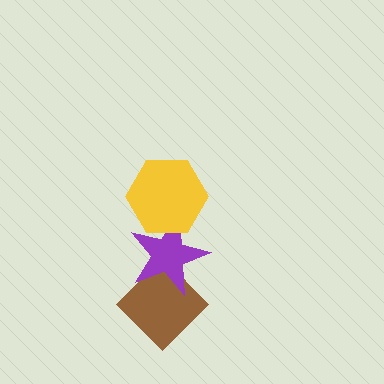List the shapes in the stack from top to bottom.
From top to bottom: the yellow hexagon, the purple star, the brown diamond.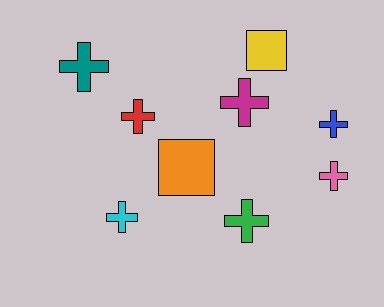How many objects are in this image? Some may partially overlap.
There are 9 objects.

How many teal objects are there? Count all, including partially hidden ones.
There is 1 teal object.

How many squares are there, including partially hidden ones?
There are 2 squares.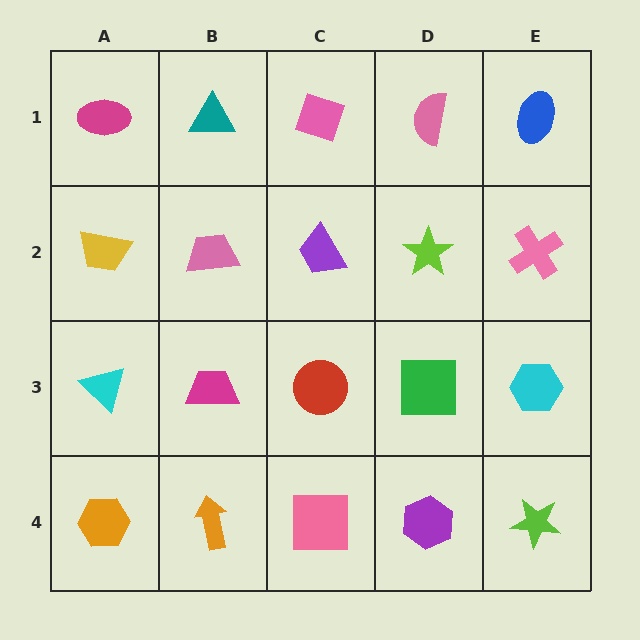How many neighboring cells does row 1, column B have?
3.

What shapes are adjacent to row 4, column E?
A cyan hexagon (row 3, column E), a purple hexagon (row 4, column D).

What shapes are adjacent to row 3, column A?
A yellow trapezoid (row 2, column A), an orange hexagon (row 4, column A), a magenta trapezoid (row 3, column B).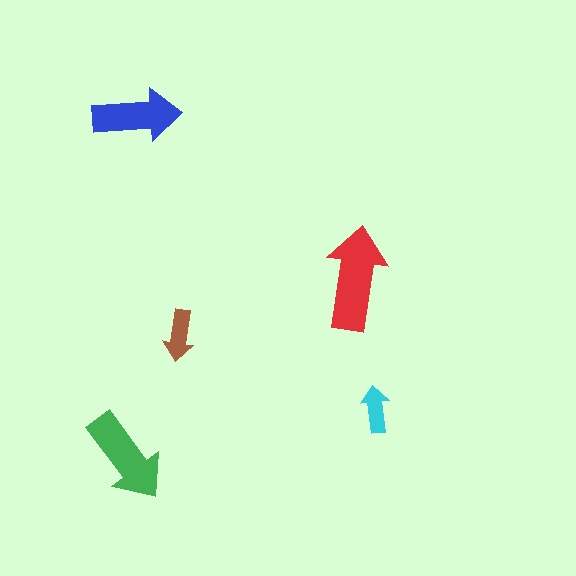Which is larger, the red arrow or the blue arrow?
The red one.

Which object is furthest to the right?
The cyan arrow is rightmost.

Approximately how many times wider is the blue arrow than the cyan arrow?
About 2 times wider.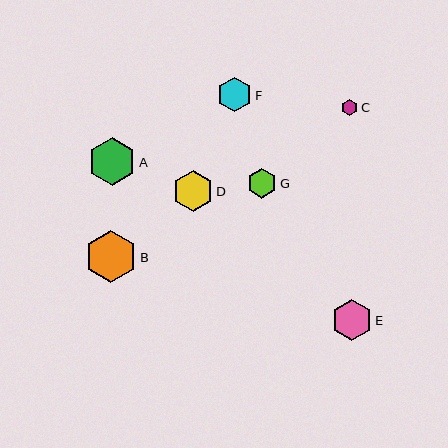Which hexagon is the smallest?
Hexagon C is the smallest with a size of approximately 16 pixels.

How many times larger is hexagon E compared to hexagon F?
Hexagon E is approximately 1.2 times the size of hexagon F.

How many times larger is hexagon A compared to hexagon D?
Hexagon A is approximately 1.2 times the size of hexagon D.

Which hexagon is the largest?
Hexagon B is the largest with a size of approximately 52 pixels.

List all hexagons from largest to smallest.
From largest to smallest: B, A, E, D, F, G, C.